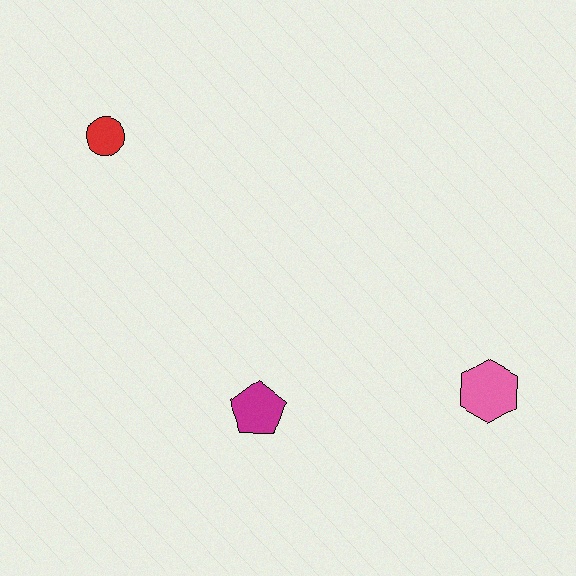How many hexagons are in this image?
There is 1 hexagon.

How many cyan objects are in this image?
There are no cyan objects.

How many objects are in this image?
There are 3 objects.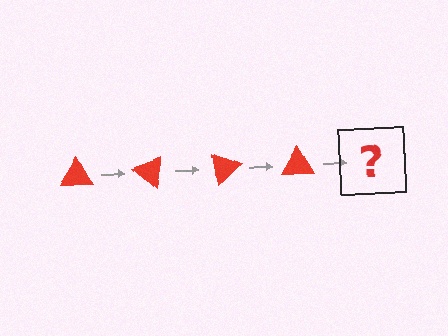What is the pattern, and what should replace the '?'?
The pattern is that the triangle rotates 40 degrees each step. The '?' should be a red triangle rotated 160 degrees.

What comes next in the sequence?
The next element should be a red triangle rotated 160 degrees.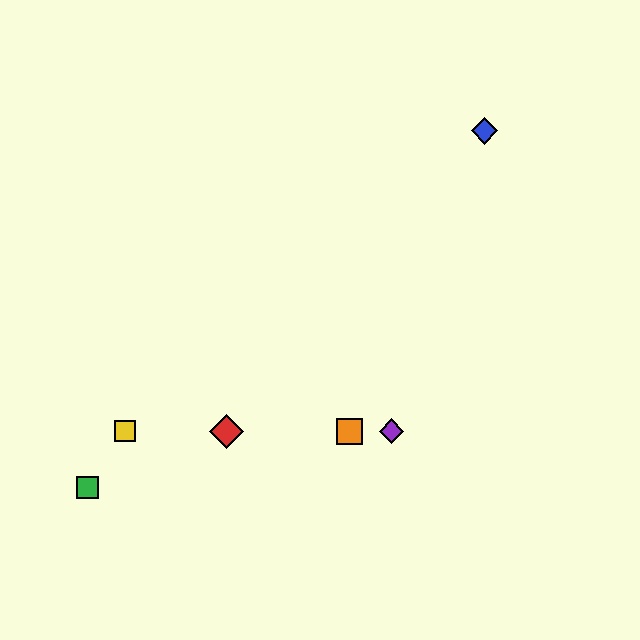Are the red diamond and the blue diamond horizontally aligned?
No, the red diamond is at y≈431 and the blue diamond is at y≈131.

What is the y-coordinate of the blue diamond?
The blue diamond is at y≈131.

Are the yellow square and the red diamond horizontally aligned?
Yes, both are at y≈431.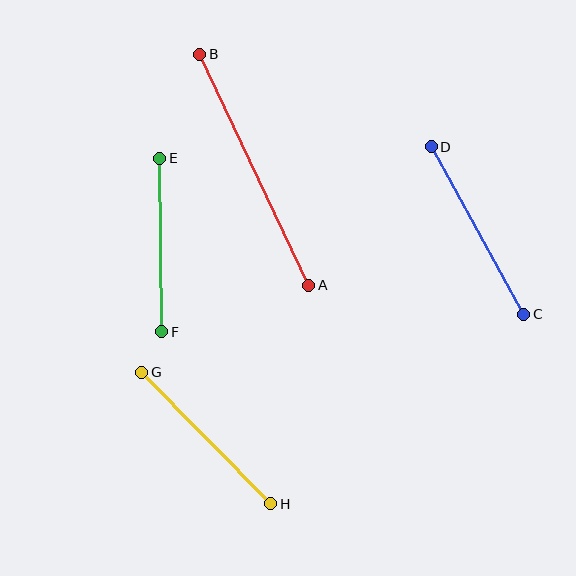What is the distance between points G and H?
The distance is approximately 184 pixels.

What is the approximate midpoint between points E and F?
The midpoint is at approximately (161, 245) pixels.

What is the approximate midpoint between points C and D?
The midpoint is at approximately (477, 230) pixels.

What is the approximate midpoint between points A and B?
The midpoint is at approximately (254, 170) pixels.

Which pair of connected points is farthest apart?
Points A and B are farthest apart.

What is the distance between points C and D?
The distance is approximately 191 pixels.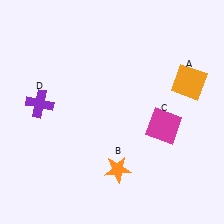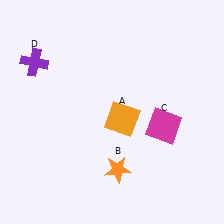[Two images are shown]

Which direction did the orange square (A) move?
The orange square (A) moved left.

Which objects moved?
The objects that moved are: the orange square (A), the purple cross (D).